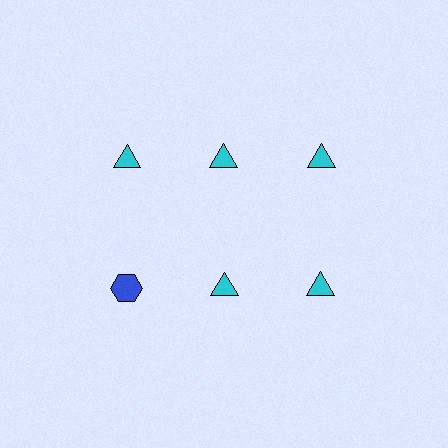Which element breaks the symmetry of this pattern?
The blue hexagon in the second row, leftmost column breaks the symmetry. All other shapes are cyan triangles.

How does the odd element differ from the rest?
It differs in both color (blue instead of cyan) and shape (hexagon instead of triangle).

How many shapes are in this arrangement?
There are 6 shapes arranged in a grid pattern.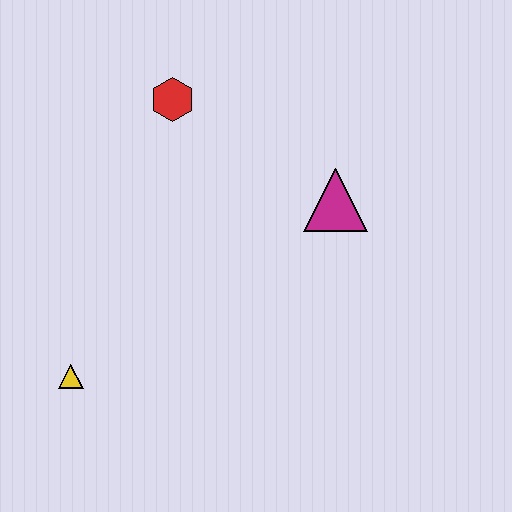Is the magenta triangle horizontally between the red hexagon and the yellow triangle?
No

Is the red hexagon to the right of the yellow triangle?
Yes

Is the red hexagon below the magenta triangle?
No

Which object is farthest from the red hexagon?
The yellow triangle is farthest from the red hexagon.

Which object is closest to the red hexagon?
The magenta triangle is closest to the red hexagon.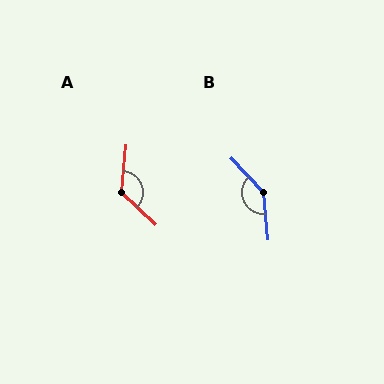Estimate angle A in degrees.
Approximately 128 degrees.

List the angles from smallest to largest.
A (128°), B (143°).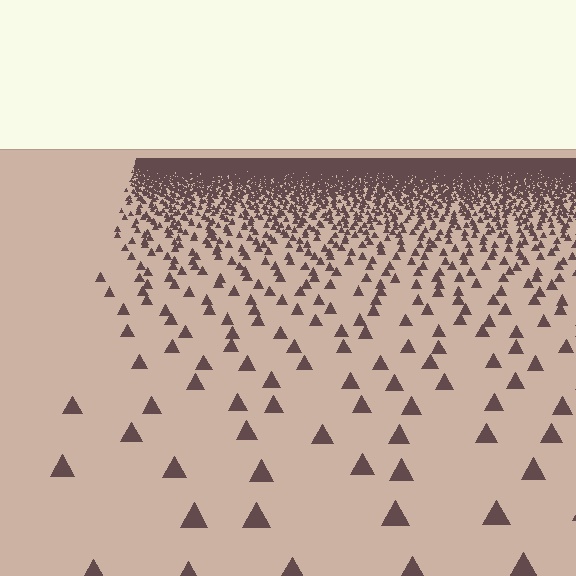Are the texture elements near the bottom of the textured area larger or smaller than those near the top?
Larger. Near the bottom, elements are closer to the viewer and appear at a bigger on-screen size.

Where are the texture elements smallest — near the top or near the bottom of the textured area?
Near the top.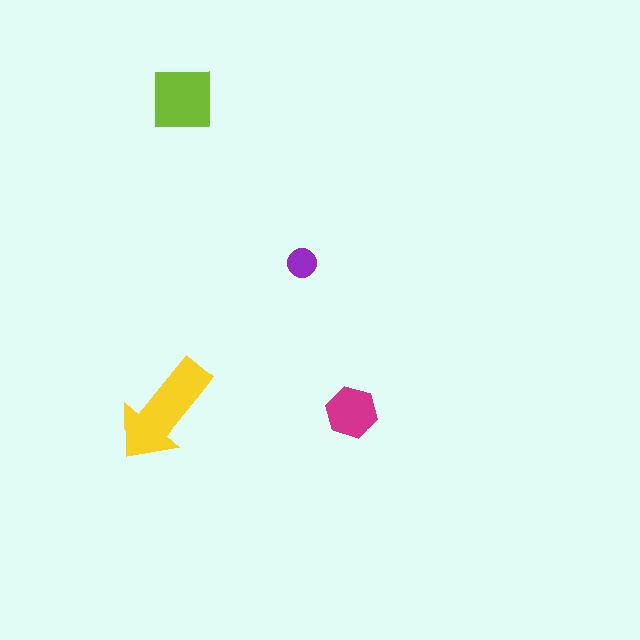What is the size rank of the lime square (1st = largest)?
2nd.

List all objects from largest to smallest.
The yellow arrow, the lime square, the magenta hexagon, the purple circle.